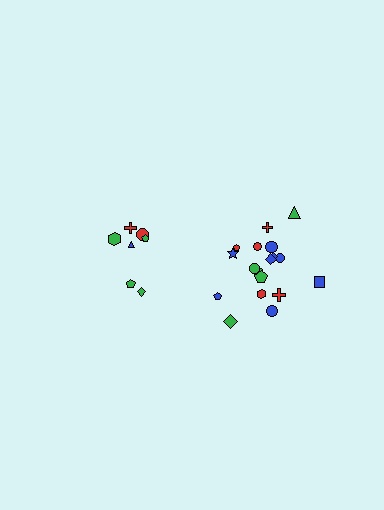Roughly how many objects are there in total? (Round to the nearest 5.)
Roughly 25 objects in total.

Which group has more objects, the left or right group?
The right group.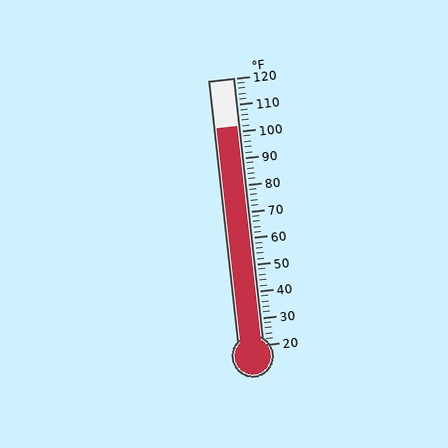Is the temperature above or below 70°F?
The temperature is above 70°F.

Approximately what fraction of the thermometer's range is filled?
The thermometer is filled to approximately 80% of its range.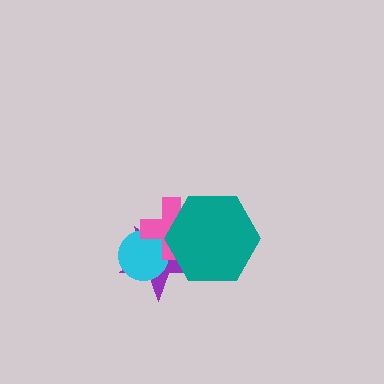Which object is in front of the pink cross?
The teal hexagon is in front of the pink cross.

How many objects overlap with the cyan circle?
2 objects overlap with the cyan circle.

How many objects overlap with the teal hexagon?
2 objects overlap with the teal hexagon.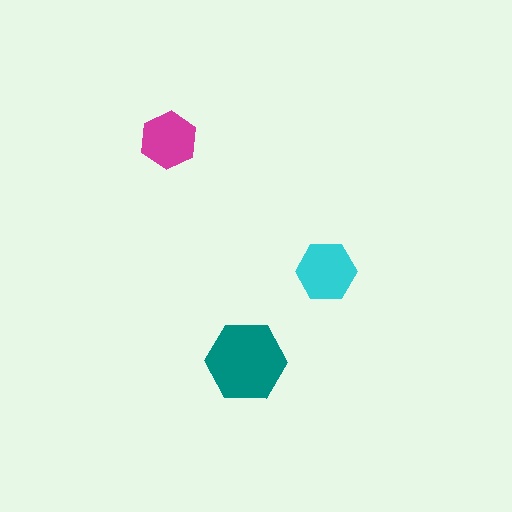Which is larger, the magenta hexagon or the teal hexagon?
The teal one.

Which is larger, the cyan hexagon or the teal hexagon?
The teal one.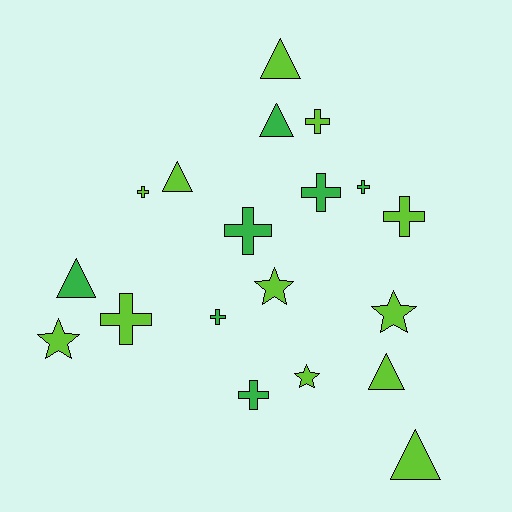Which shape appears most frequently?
Cross, with 9 objects.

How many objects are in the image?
There are 19 objects.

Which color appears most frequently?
Lime, with 12 objects.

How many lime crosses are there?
There are 4 lime crosses.